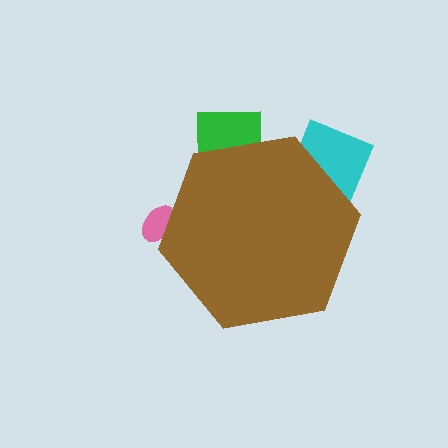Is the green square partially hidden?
Yes, the green square is partially hidden behind the brown hexagon.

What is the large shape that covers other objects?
A brown hexagon.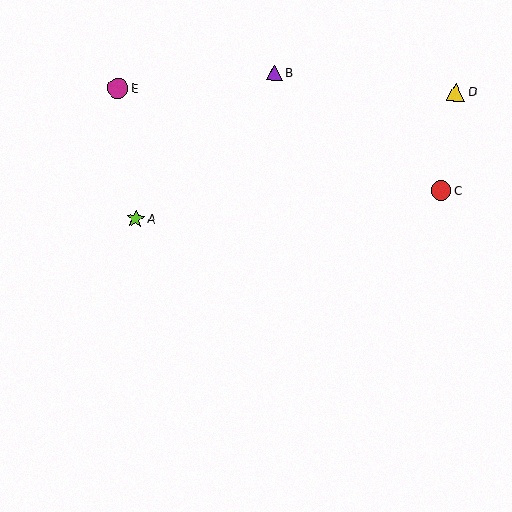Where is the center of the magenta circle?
The center of the magenta circle is at (118, 88).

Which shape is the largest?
The magenta circle (labeled E) is the largest.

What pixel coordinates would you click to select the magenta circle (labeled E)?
Click at (118, 88) to select the magenta circle E.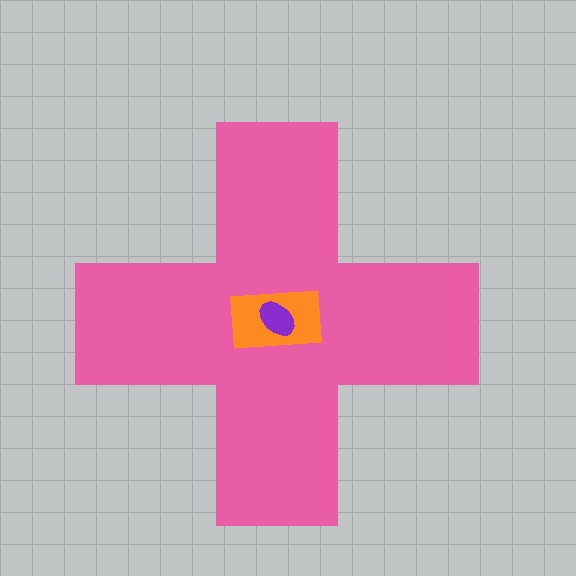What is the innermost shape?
The purple ellipse.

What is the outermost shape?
The pink cross.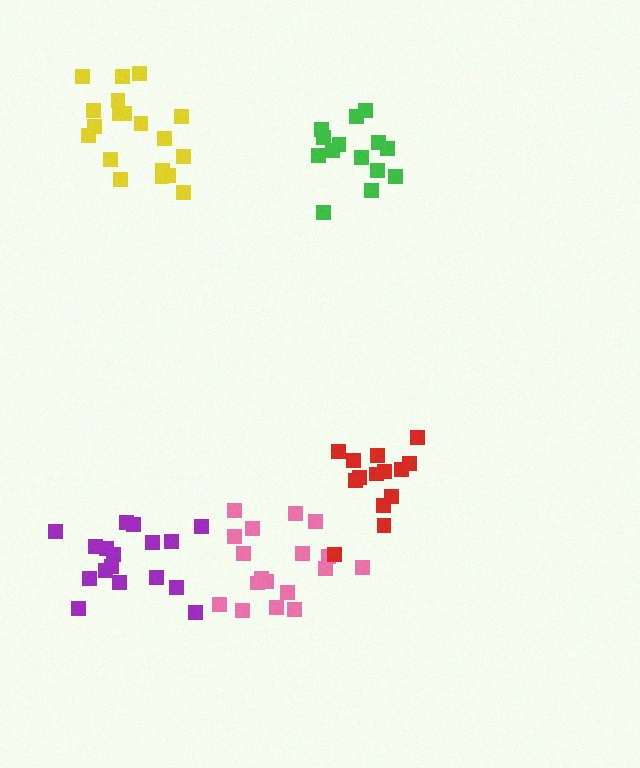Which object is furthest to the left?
The purple cluster is leftmost.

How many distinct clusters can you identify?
There are 5 distinct clusters.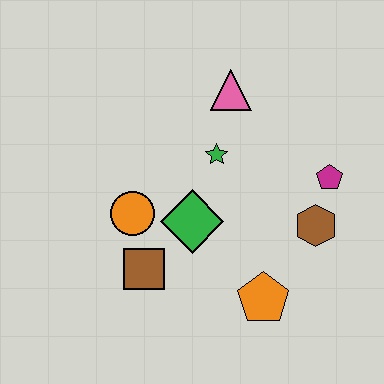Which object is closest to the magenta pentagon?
The brown hexagon is closest to the magenta pentagon.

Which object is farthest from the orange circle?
The magenta pentagon is farthest from the orange circle.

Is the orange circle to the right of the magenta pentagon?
No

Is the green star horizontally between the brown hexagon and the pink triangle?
No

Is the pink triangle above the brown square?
Yes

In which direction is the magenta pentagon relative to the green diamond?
The magenta pentagon is to the right of the green diamond.